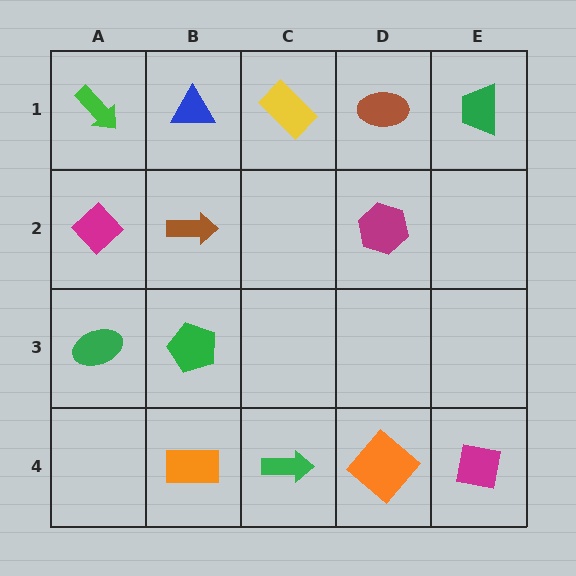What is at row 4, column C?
A green arrow.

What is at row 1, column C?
A yellow rectangle.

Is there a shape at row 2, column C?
No, that cell is empty.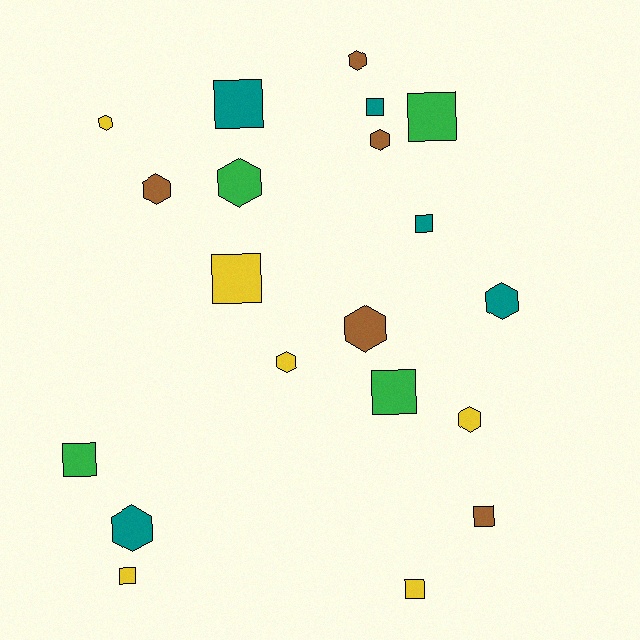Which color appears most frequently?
Yellow, with 6 objects.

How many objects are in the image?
There are 20 objects.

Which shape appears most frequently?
Hexagon, with 10 objects.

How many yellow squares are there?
There are 3 yellow squares.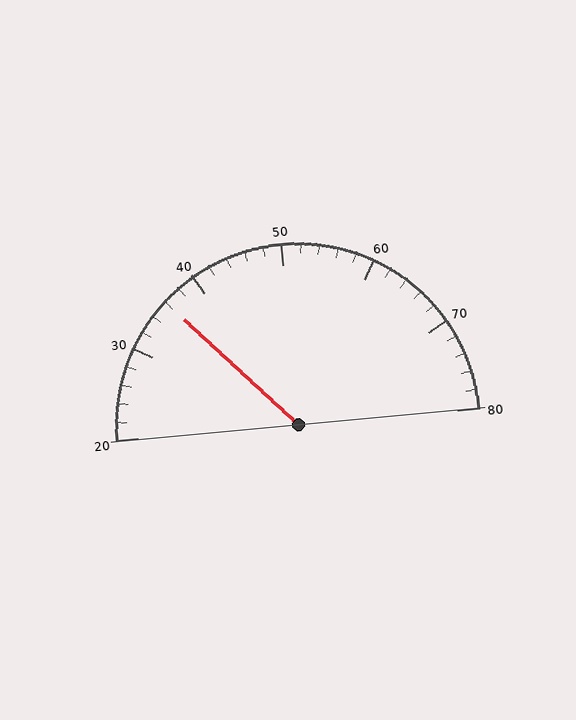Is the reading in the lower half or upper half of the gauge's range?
The reading is in the lower half of the range (20 to 80).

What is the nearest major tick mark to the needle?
The nearest major tick mark is 40.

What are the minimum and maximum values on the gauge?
The gauge ranges from 20 to 80.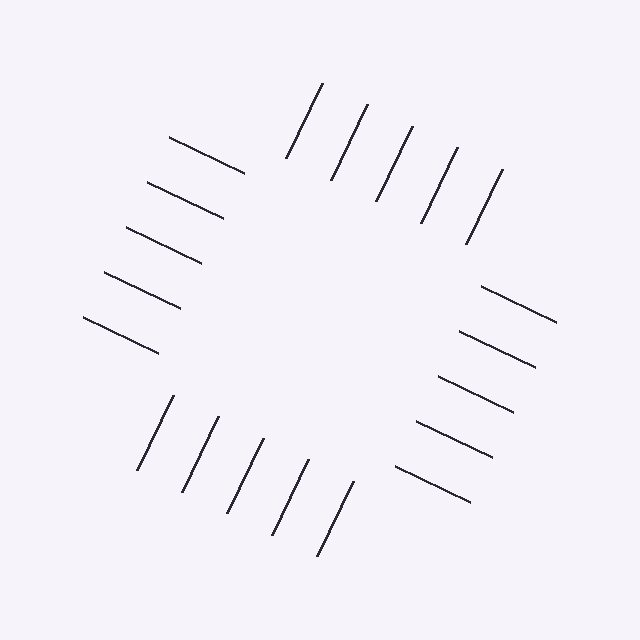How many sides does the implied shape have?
4 sides — the line-ends trace a square.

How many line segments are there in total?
20 — 5 along each of the 4 edges.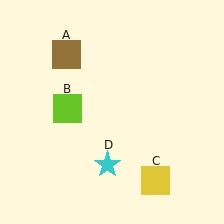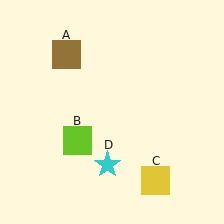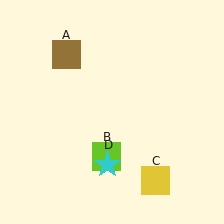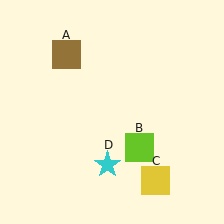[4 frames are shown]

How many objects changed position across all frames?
1 object changed position: lime square (object B).